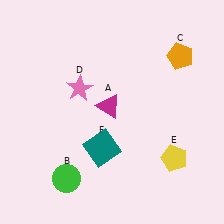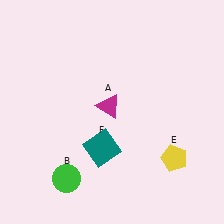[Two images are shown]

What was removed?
The orange pentagon (C), the pink star (D) were removed in Image 2.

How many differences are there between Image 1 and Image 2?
There are 2 differences between the two images.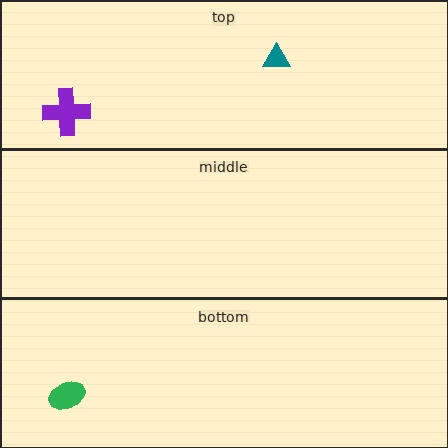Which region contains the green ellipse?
The bottom region.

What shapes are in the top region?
The teal triangle, the purple cross.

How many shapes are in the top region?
2.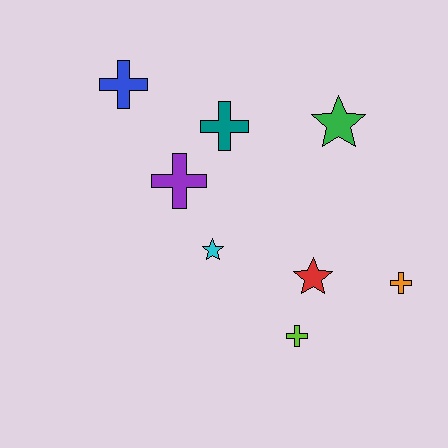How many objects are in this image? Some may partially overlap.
There are 8 objects.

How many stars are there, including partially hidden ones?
There are 3 stars.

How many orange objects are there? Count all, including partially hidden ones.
There is 1 orange object.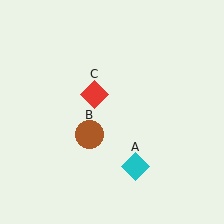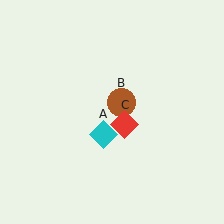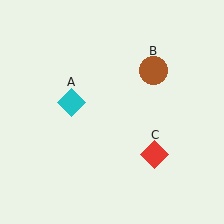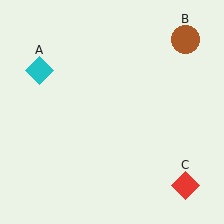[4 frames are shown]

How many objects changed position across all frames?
3 objects changed position: cyan diamond (object A), brown circle (object B), red diamond (object C).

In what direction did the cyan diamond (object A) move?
The cyan diamond (object A) moved up and to the left.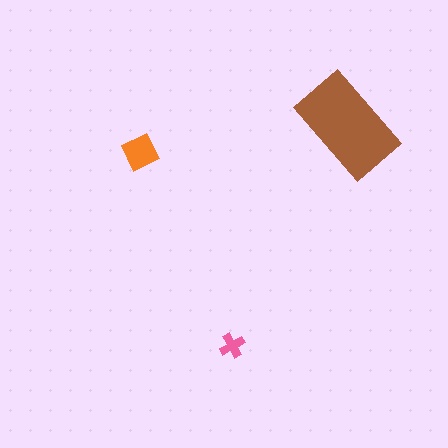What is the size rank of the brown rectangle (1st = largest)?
1st.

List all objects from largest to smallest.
The brown rectangle, the orange diamond, the pink cross.